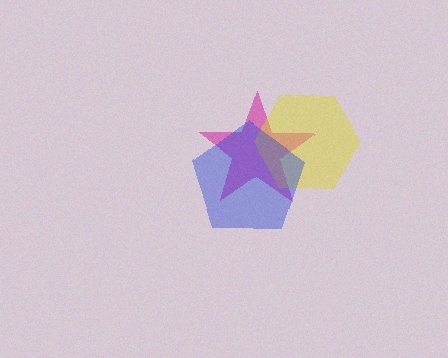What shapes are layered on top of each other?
The layered shapes are: a magenta star, a yellow hexagon, a blue pentagon.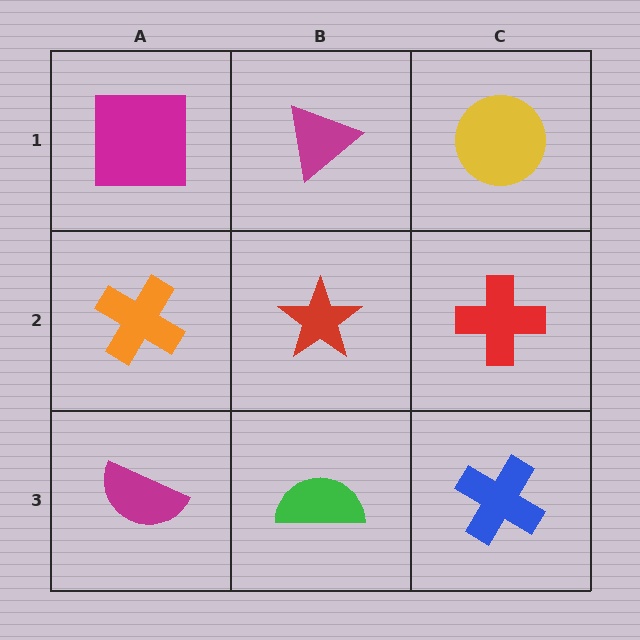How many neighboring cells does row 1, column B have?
3.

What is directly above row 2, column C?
A yellow circle.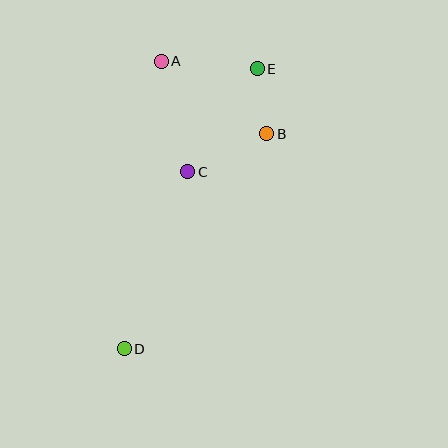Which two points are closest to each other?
Points B and E are closest to each other.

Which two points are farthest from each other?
Points D and E are farthest from each other.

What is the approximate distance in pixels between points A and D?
The distance between A and D is approximately 290 pixels.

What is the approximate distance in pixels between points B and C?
The distance between B and C is approximately 88 pixels.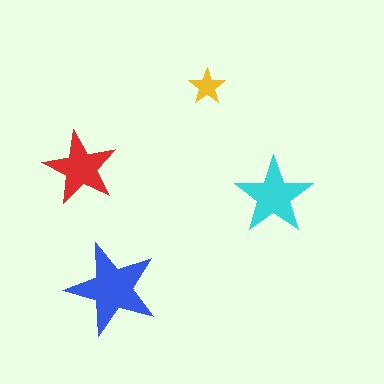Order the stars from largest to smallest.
the blue one, the cyan one, the red one, the yellow one.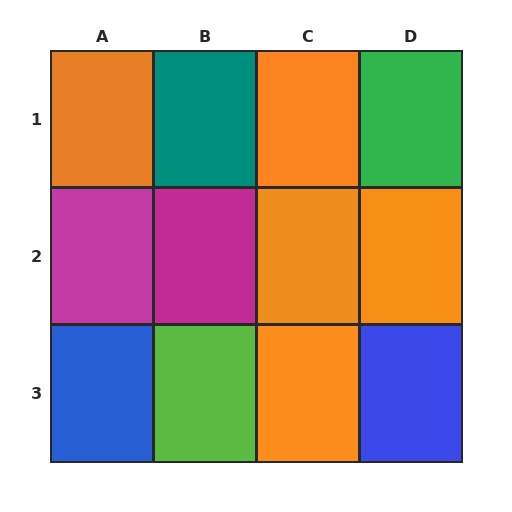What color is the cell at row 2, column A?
Magenta.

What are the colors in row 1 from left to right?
Orange, teal, orange, green.